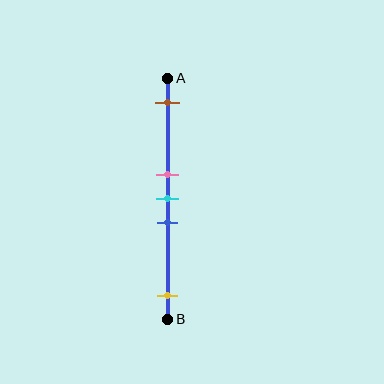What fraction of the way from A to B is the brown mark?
The brown mark is approximately 10% (0.1) of the way from A to B.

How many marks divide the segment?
There are 5 marks dividing the segment.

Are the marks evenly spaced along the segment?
No, the marks are not evenly spaced.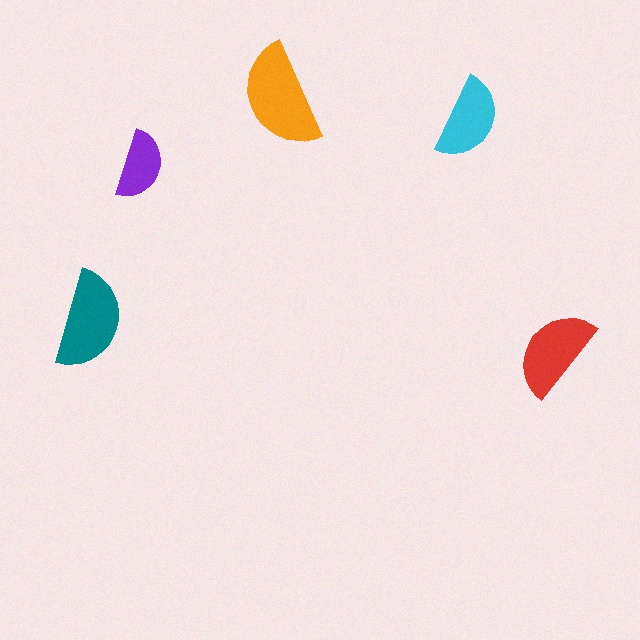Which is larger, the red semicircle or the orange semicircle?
The orange one.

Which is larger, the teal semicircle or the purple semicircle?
The teal one.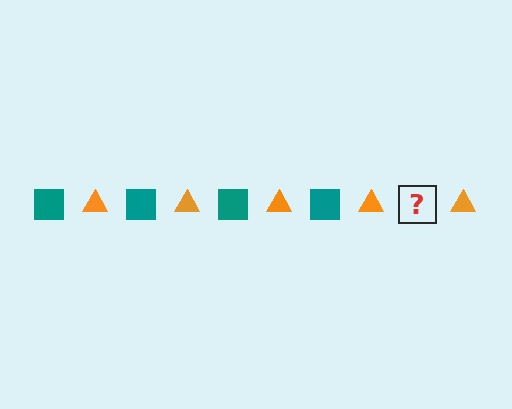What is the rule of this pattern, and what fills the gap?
The rule is that the pattern alternates between teal square and orange triangle. The gap should be filled with a teal square.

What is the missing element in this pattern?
The missing element is a teal square.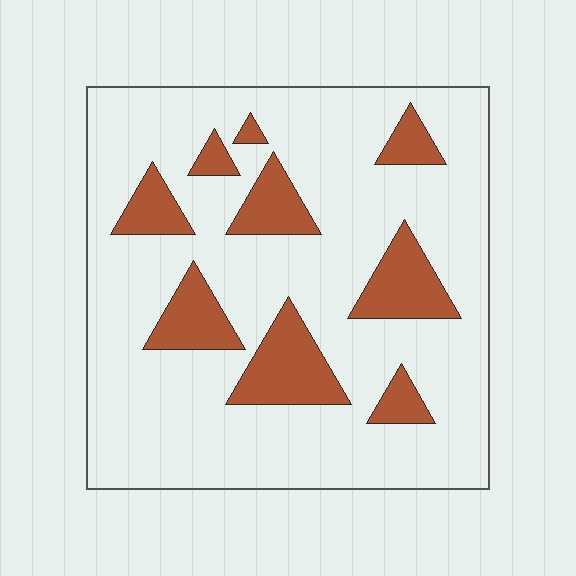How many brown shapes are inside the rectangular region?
9.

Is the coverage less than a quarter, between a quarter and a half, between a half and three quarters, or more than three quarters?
Less than a quarter.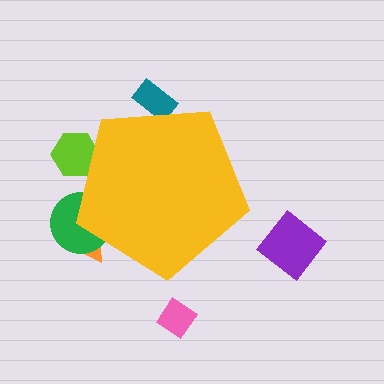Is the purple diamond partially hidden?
No, the purple diamond is fully visible.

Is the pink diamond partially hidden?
No, the pink diamond is fully visible.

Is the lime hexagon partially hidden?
Yes, the lime hexagon is partially hidden behind the yellow pentagon.